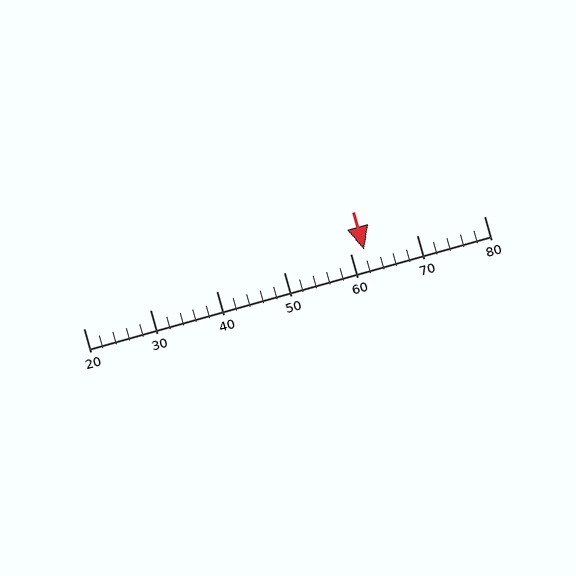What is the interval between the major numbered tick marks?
The major tick marks are spaced 10 units apart.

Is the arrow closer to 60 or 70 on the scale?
The arrow is closer to 60.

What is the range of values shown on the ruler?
The ruler shows values from 20 to 80.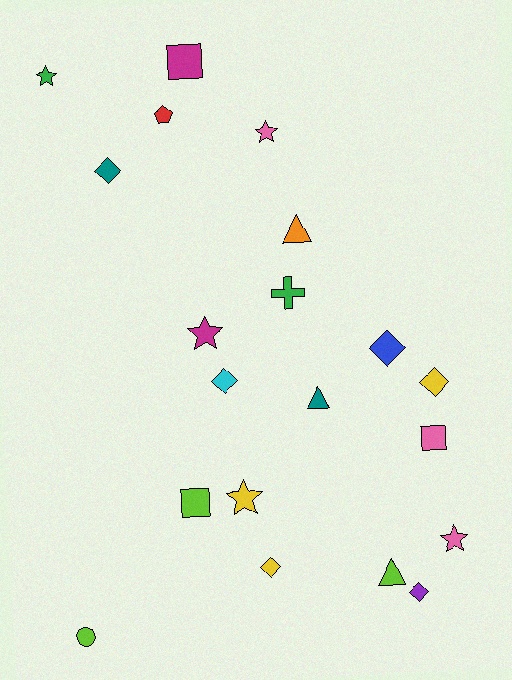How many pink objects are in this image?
There are 3 pink objects.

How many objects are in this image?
There are 20 objects.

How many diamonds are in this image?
There are 6 diamonds.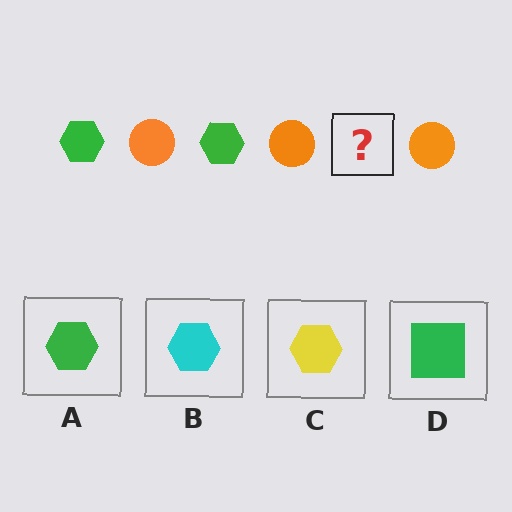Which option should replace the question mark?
Option A.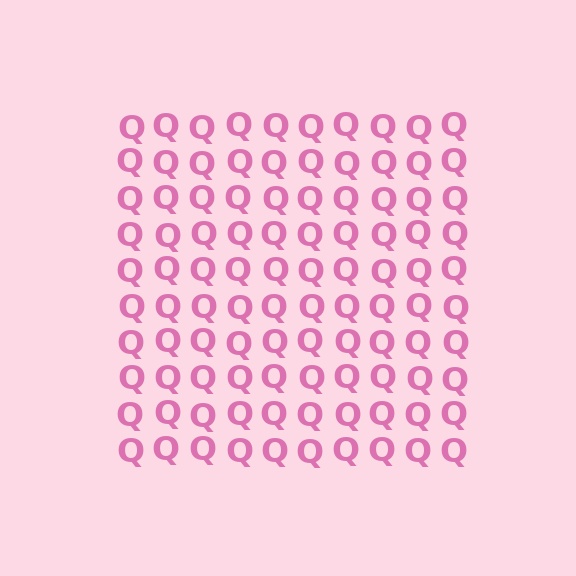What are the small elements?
The small elements are letter Q's.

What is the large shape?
The large shape is a square.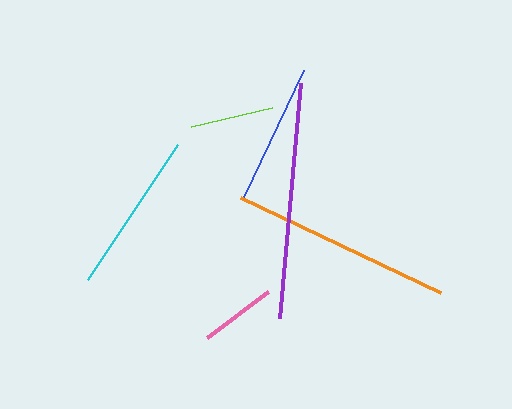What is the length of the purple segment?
The purple segment is approximately 237 pixels long.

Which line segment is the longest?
The purple line is the longest at approximately 237 pixels.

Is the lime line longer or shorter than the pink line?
The lime line is longer than the pink line.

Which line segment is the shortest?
The pink line is the shortest at approximately 76 pixels.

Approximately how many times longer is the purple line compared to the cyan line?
The purple line is approximately 1.5 times the length of the cyan line.